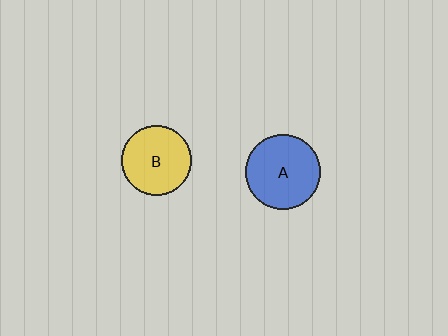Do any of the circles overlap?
No, none of the circles overlap.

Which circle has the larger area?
Circle A (blue).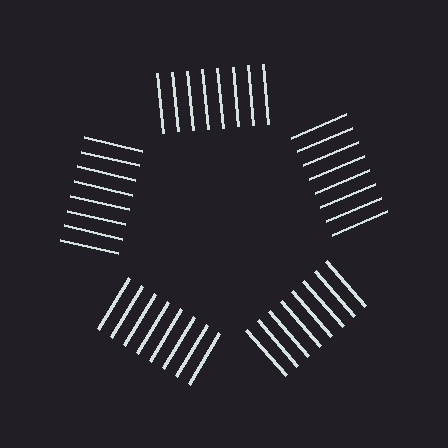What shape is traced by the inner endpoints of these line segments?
An illusory pentagon — the line segments terminate on its edges but no continuous stroke is drawn.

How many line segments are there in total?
40 — 8 along each of the 5 edges.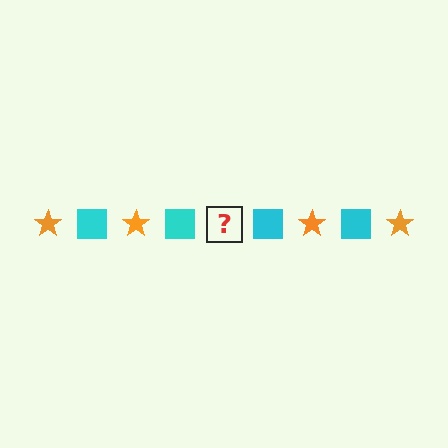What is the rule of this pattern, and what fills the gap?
The rule is that the pattern alternates between orange star and cyan square. The gap should be filled with an orange star.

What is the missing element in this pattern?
The missing element is an orange star.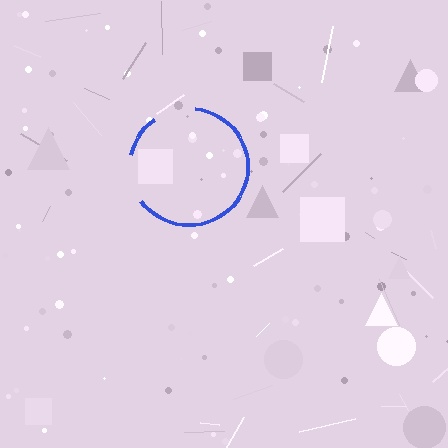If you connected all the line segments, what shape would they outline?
They would outline a circle.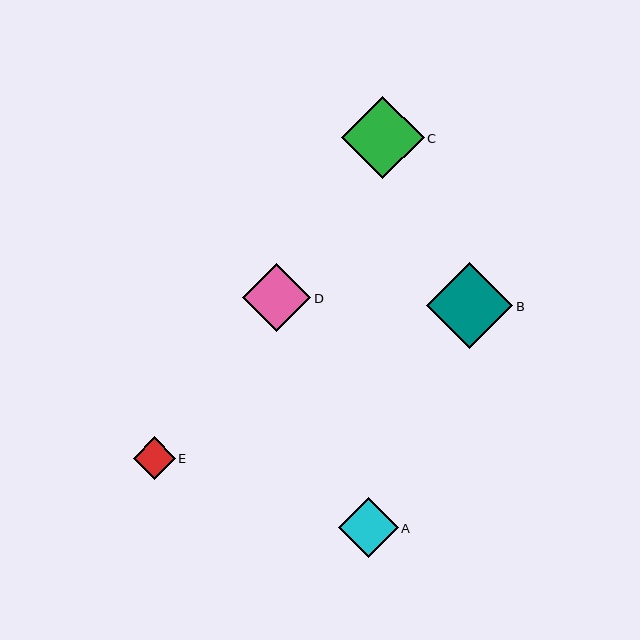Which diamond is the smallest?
Diamond E is the smallest with a size of approximately 42 pixels.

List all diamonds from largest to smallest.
From largest to smallest: B, C, D, A, E.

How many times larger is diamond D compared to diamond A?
Diamond D is approximately 1.1 times the size of diamond A.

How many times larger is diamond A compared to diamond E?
Diamond A is approximately 1.4 times the size of diamond E.